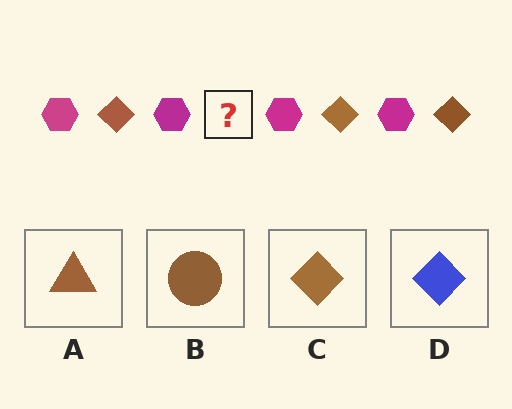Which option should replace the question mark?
Option C.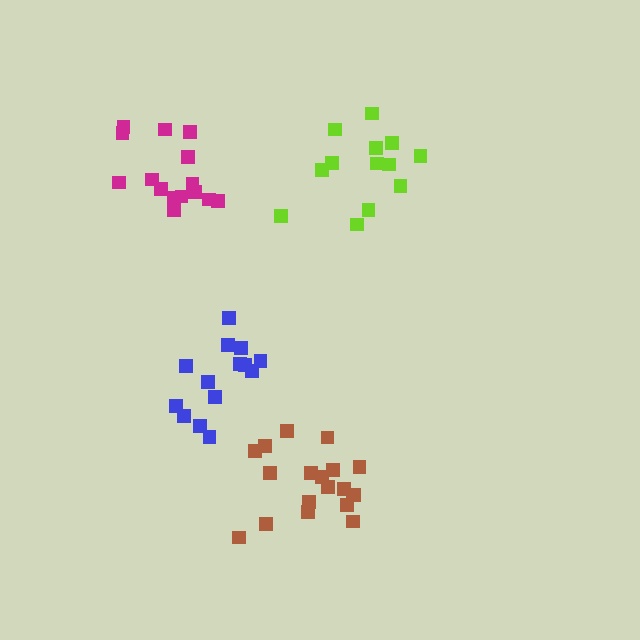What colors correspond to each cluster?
The clusters are colored: magenta, blue, brown, lime.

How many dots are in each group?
Group 1: 15 dots, Group 2: 14 dots, Group 3: 19 dots, Group 4: 13 dots (61 total).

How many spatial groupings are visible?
There are 4 spatial groupings.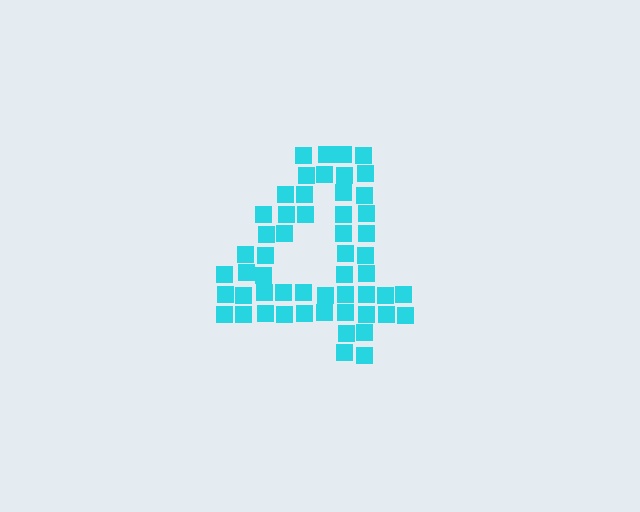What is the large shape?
The large shape is the digit 4.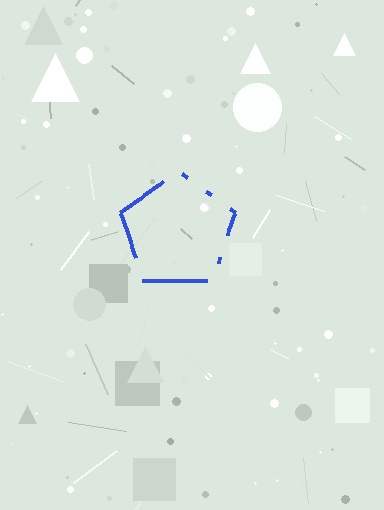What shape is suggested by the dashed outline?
The dashed outline suggests a pentagon.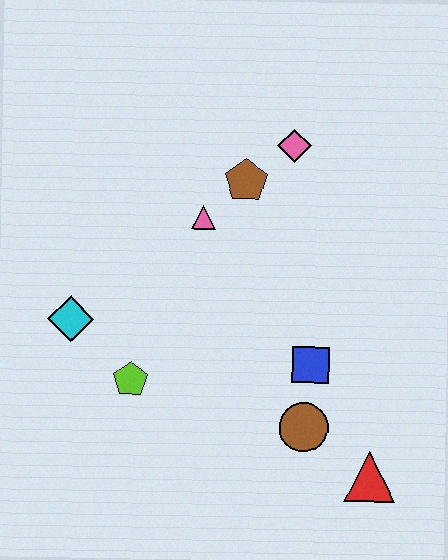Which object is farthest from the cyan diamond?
The red triangle is farthest from the cyan diamond.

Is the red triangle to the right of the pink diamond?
Yes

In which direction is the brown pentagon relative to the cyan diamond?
The brown pentagon is to the right of the cyan diamond.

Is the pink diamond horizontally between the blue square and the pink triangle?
Yes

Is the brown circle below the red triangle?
No